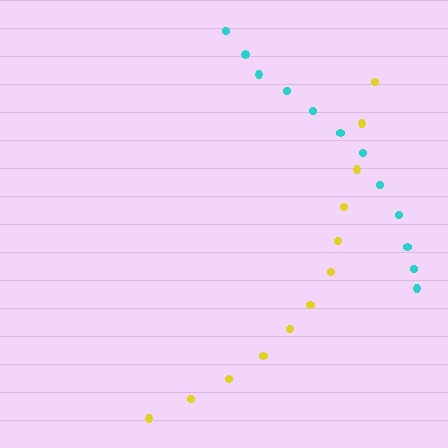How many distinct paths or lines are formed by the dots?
There are 2 distinct paths.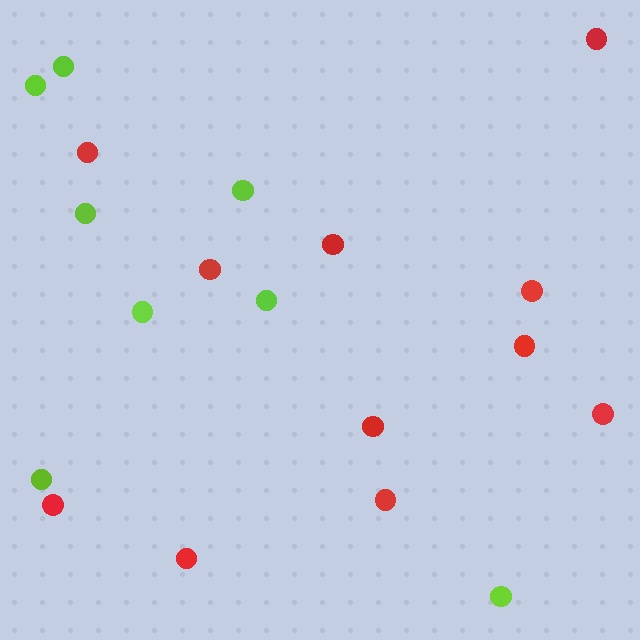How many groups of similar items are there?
There are 2 groups: one group of red circles (11) and one group of lime circles (8).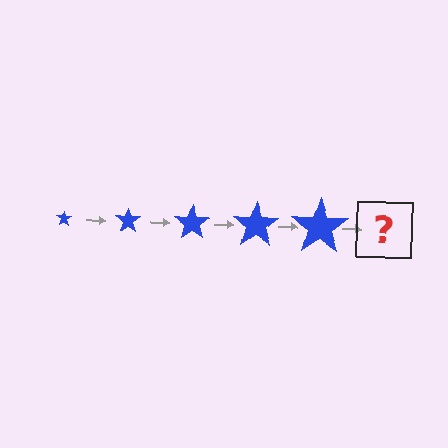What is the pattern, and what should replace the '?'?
The pattern is that the star gets progressively larger each step. The '?' should be a blue star, larger than the previous one.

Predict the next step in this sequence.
The next step is a blue star, larger than the previous one.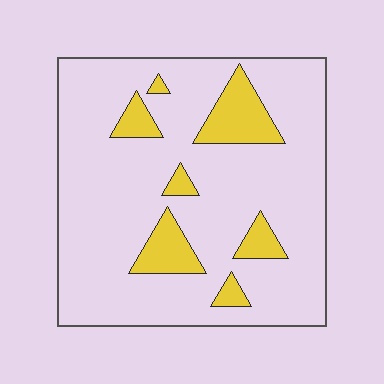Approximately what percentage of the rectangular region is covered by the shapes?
Approximately 15%.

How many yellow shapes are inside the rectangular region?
7.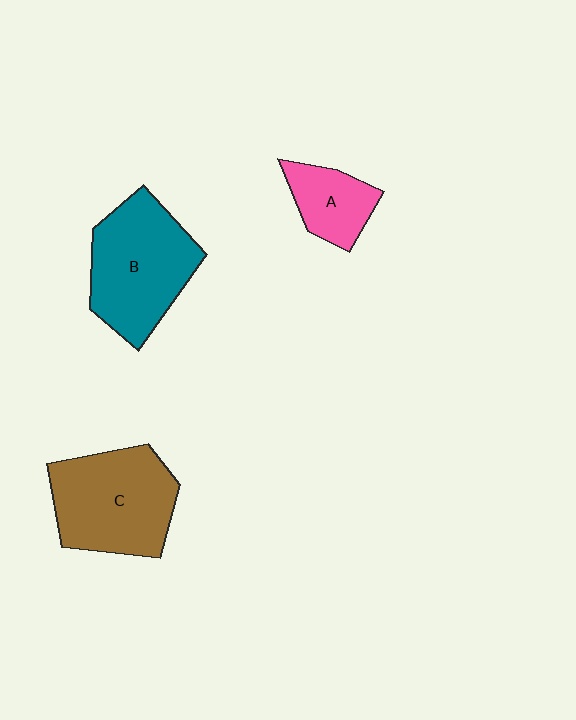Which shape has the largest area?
Shape C (brown).